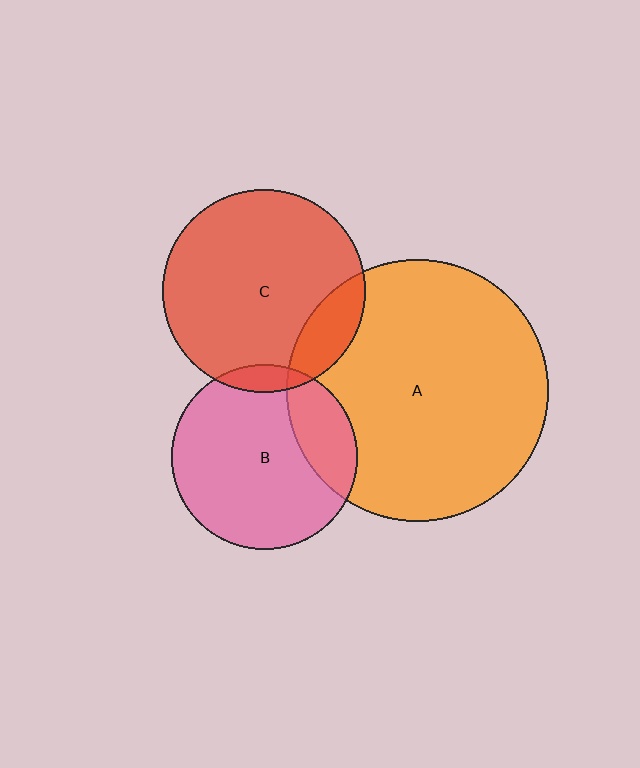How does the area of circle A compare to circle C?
Approximately 1.7 times.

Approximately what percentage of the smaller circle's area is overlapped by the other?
Approximately 15%.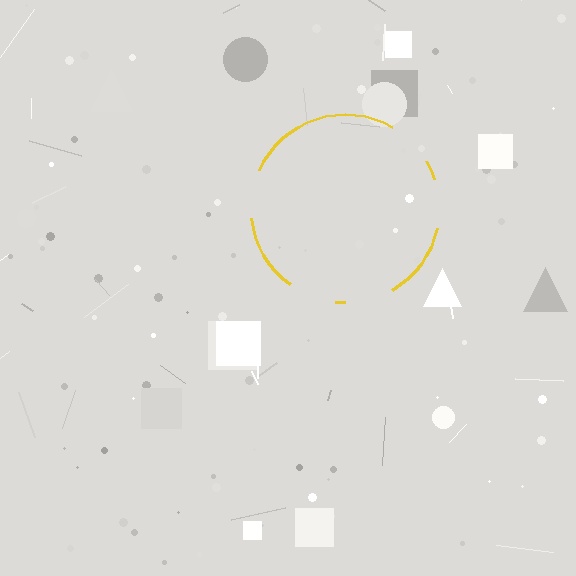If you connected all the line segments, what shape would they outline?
They would outline a circle.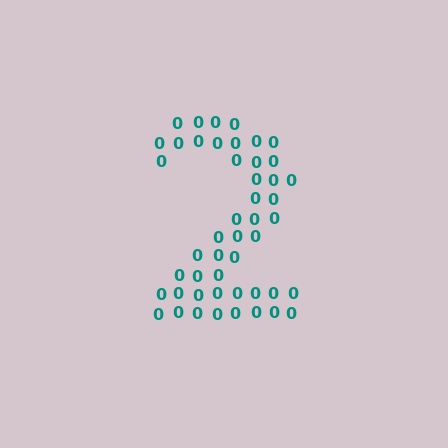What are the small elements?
The small elements are digit 0's.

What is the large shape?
The large shape is the digit 2.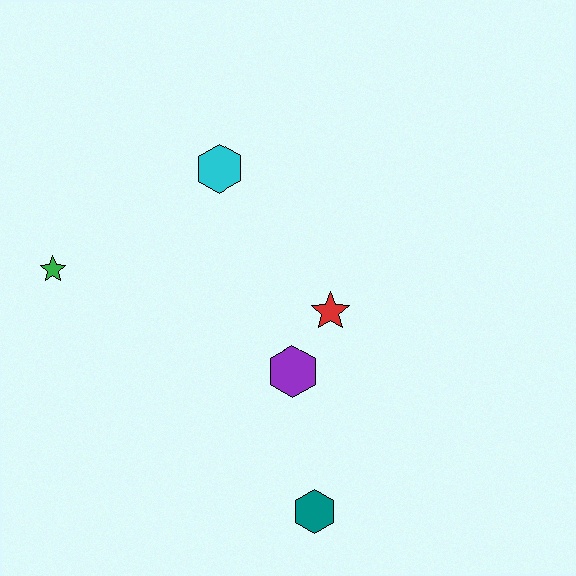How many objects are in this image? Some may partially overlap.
There are 5 objects.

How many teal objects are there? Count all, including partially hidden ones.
There is 1 teal object.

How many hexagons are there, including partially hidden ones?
There are 3 hexagons.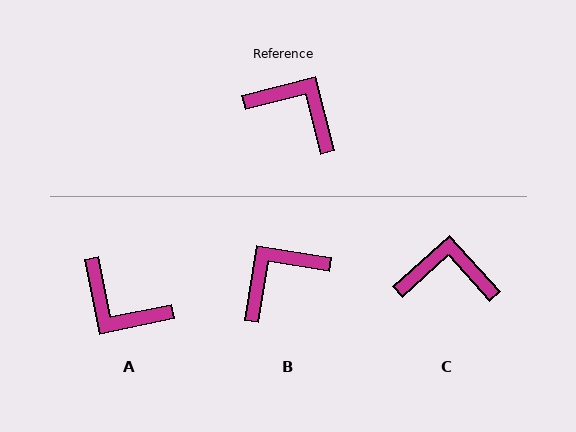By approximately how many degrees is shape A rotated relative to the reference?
Approximately 177 degrees counter-clockwise.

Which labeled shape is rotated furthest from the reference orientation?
A, about 177 degrees away.